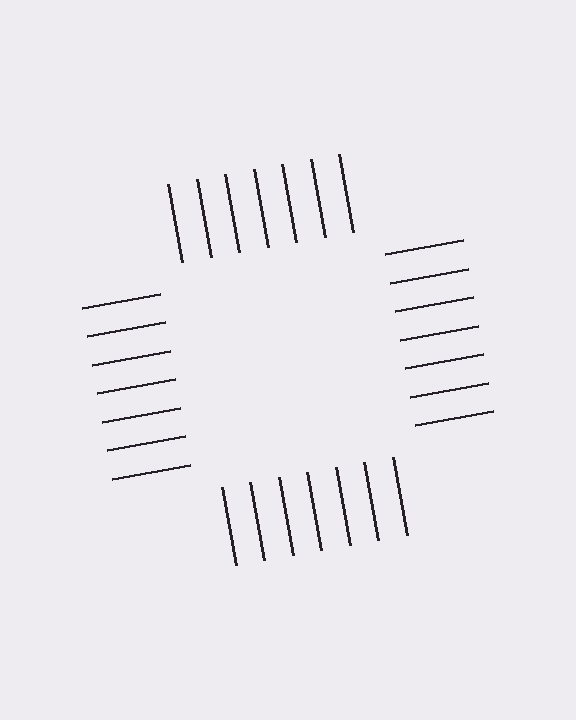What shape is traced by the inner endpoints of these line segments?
An illusory square — the line segments terminate on its edges but no continuous stroke is drawn.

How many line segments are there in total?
28 — 7 along each of the 4 edges.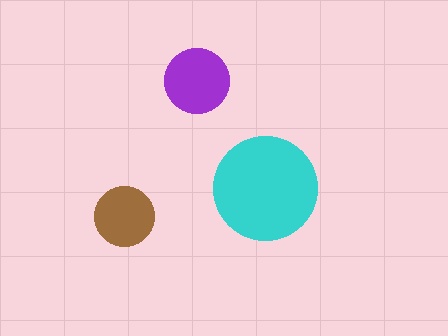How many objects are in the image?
There are 3 objects in the image.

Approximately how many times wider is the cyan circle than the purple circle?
About 1.5 times wider.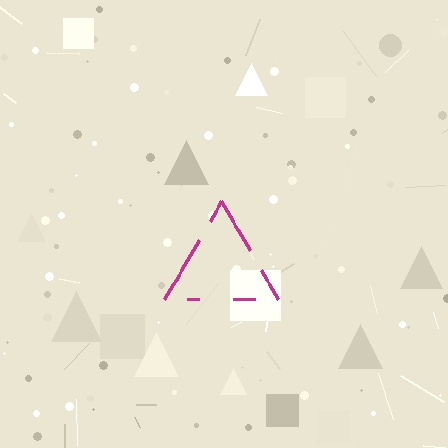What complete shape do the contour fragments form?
The contour fragments form a triangle.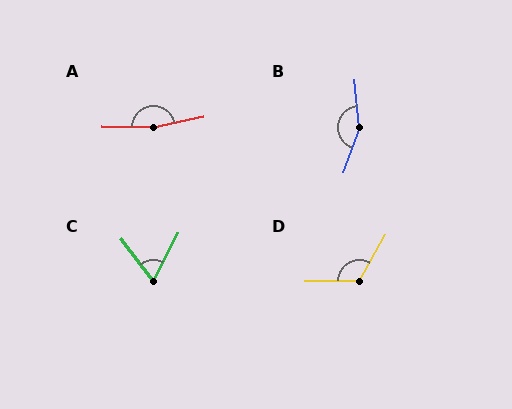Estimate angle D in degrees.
Approximately 119 degrees.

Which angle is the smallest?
C, at approximately 63 degrees.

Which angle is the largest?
A, at approximately 168 degrees.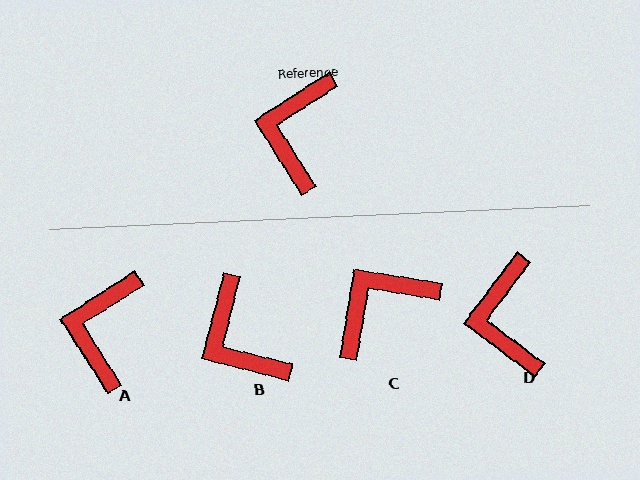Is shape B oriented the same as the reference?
No, it is off by about 43 degrees.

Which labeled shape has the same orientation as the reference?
A.